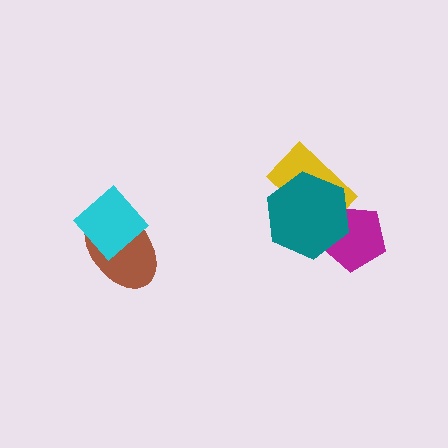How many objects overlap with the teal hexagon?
2 objects overlap with the teal hexagon.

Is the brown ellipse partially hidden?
Yes, it is partially covered by another shape.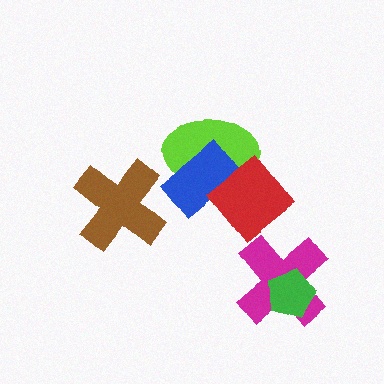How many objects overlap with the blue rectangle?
2 objects overlap with the blue rectangle.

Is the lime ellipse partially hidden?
Yes, it is partially covered by another shape.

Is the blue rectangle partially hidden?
Yes, it is partially covered by another shape.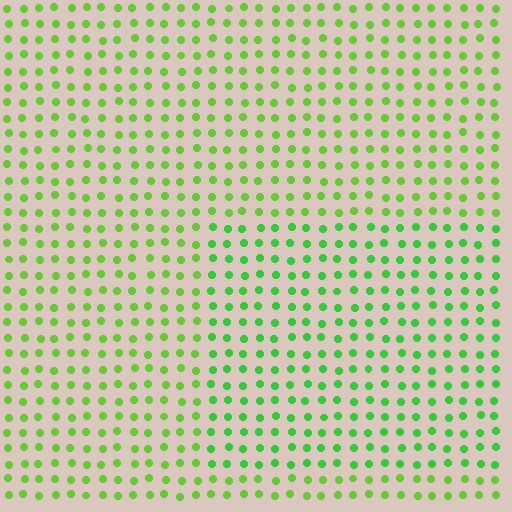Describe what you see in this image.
The image is filled with small lime elements in a uniform arrangement. A rectangle-shaped region is visible where the elements are tinted to a slightly different hue, forming a subtle color boundary.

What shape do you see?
I see a rectangle.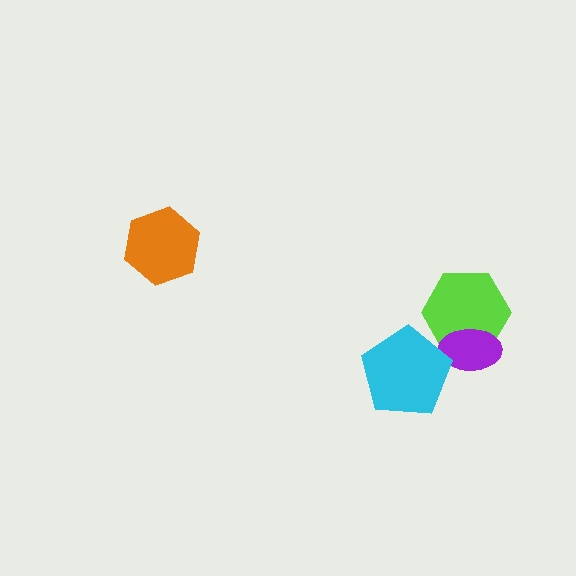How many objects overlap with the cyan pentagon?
1 object overlaps with the cyan pentagon.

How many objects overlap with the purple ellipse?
2 objects overlap with the purple ellipse.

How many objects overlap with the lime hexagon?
1 object overlaps with the lime hexagon.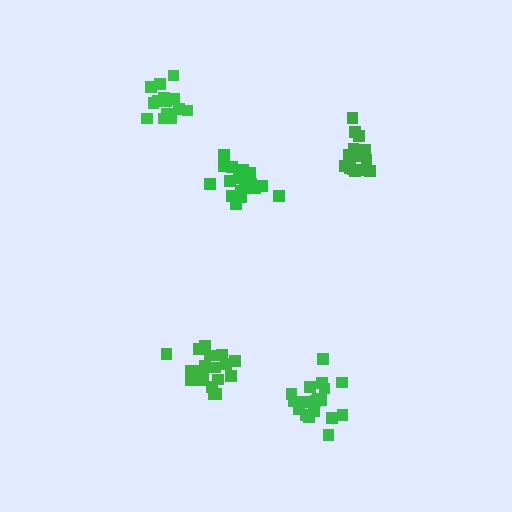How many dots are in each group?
Group 1: 16 dots, Group 2: 19 dots, Group 3: 15 dots, Group 4: 18 dots, Group 5: 18 dots (86 total).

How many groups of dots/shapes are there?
There are 5 groups.